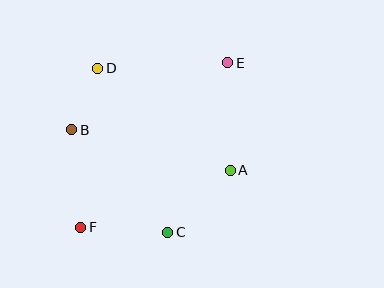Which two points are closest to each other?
Points B and D are closest to each other.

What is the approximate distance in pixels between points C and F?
The distance between C and F is approximately 87 pixels.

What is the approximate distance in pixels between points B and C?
The distance between B and C is approximately 140 pixels.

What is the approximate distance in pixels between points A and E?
The distance between A and E is approximately 108 pixels.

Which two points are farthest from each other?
Points E and F are farthest from each other.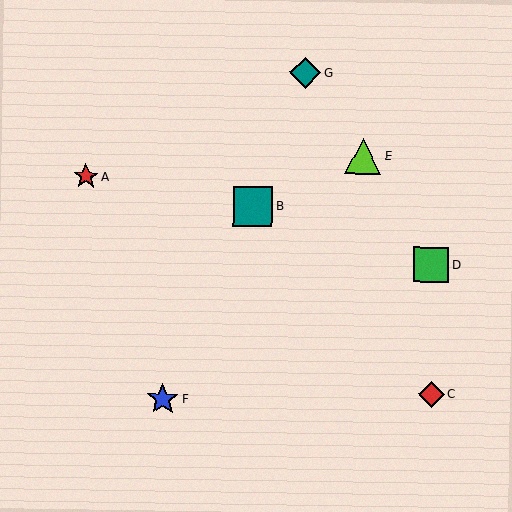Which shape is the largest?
The teal square (labeled B) is the largest.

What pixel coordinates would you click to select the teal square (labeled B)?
Click at (253, 206) to select the teal square B.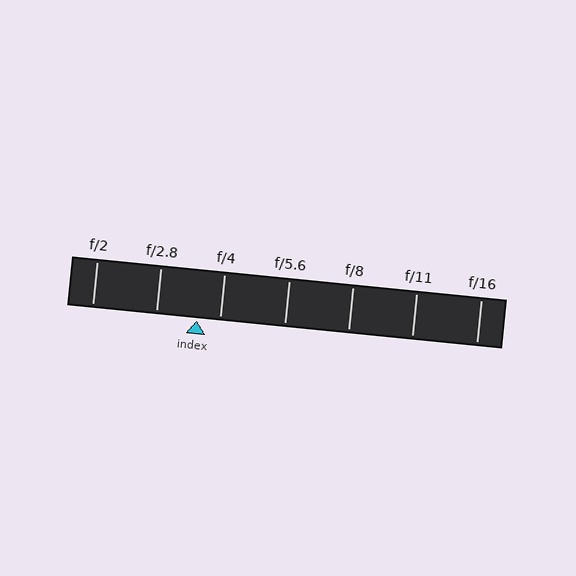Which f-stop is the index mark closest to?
The index mark is closest to f/4.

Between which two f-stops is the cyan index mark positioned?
The index mark is between f/2.8 and f/4.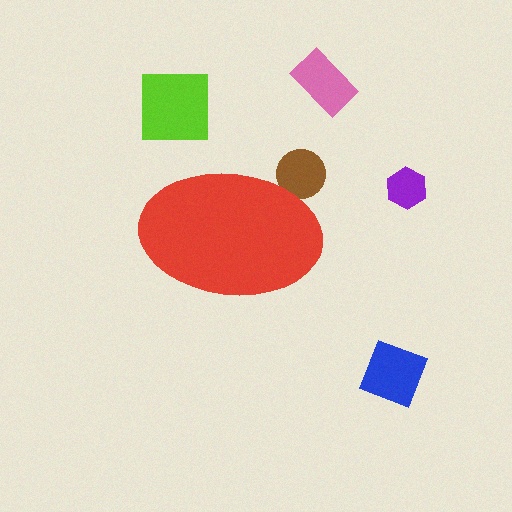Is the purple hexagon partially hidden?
No, the purple hexagon is fully visible.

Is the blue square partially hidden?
No, the blue square is fully visible.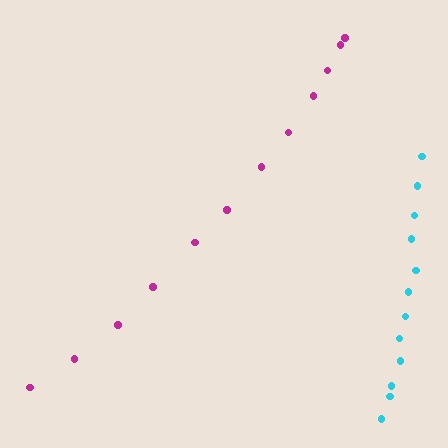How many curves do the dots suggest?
There are 2 distinct paths.